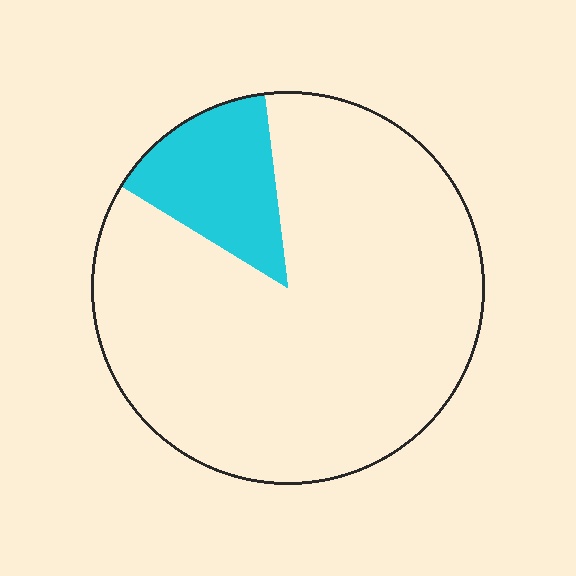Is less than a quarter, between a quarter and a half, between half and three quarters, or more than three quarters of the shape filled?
Less than a quarter.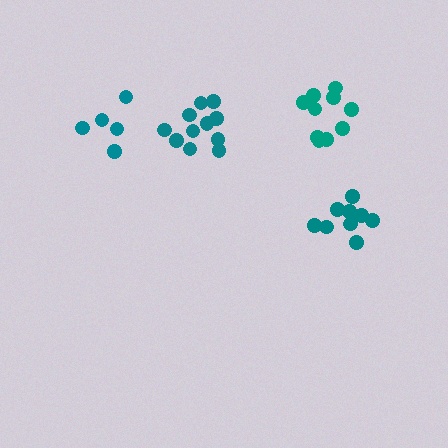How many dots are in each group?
Group 1: 10 dots, Group 2: 11 dots, Group 3: 10 dots, Group 4: 5 dots (36 total).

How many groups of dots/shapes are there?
There are 4 groups.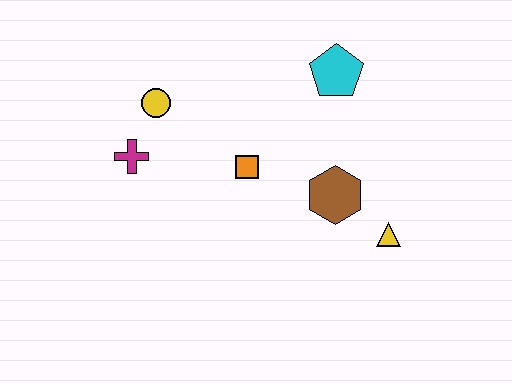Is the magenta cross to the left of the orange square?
Yes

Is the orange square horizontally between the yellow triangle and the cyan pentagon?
No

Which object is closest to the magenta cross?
The yellow circle is closest to the magenta cross.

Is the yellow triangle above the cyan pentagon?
No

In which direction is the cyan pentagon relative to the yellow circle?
The cyan pentagon is to the right of the yellow circle.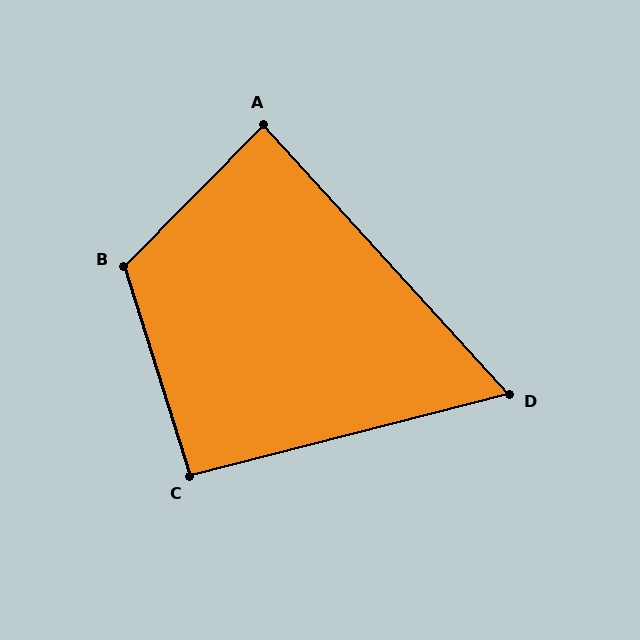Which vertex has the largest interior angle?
B, at approximately 118 degrees.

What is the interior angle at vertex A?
Approximately 87 degrees (approximately right).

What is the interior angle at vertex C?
Approximately 93 degrees (approximately right).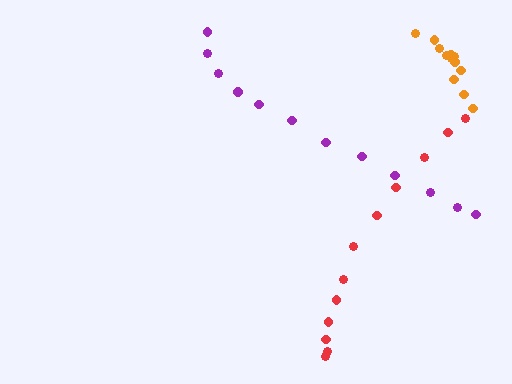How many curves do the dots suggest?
There are 3 distinct paths.